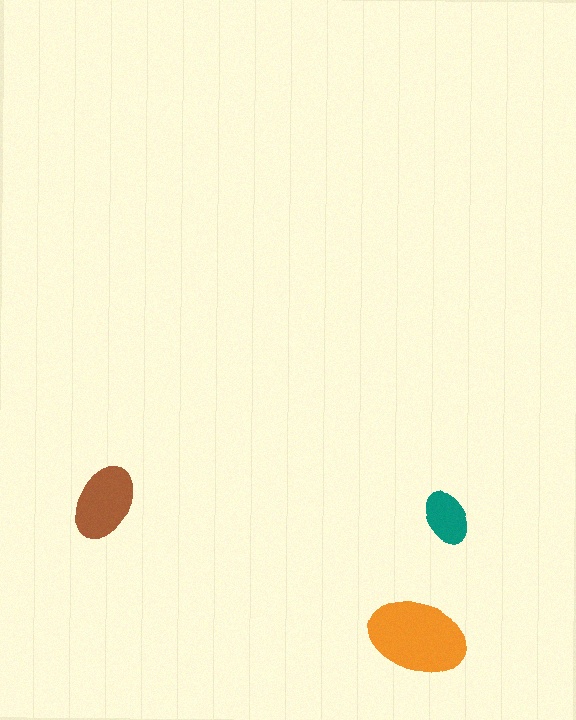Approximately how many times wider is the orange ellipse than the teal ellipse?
About 2 times wider.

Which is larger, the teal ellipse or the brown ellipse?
The brown one.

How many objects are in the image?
There are 3 objects in the image.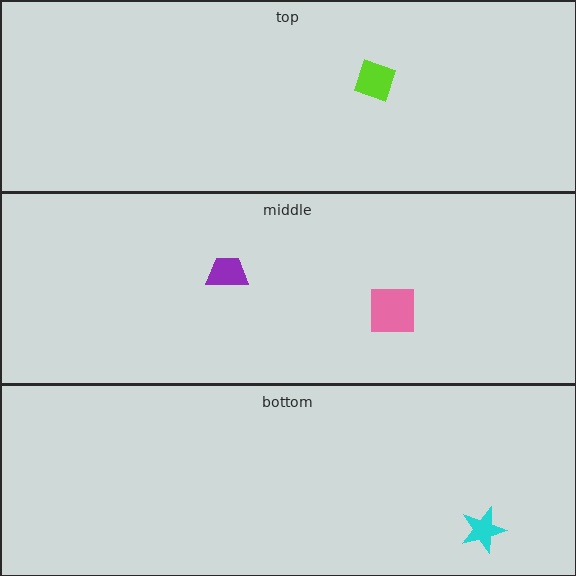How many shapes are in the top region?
1.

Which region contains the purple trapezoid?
The middle region.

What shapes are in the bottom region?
The cyan star.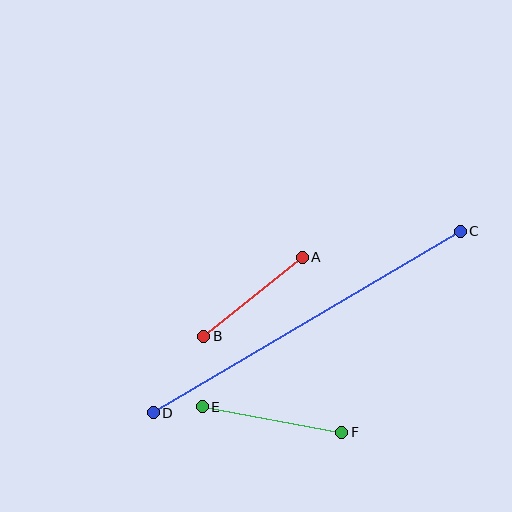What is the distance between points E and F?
The distance is approximately 142 pixels.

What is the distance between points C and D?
The distance is approximately 356 pixels.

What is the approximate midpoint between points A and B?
The midpoint is at approximately (253, 297) pixels.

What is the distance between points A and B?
The distance is approximately 126 pixels.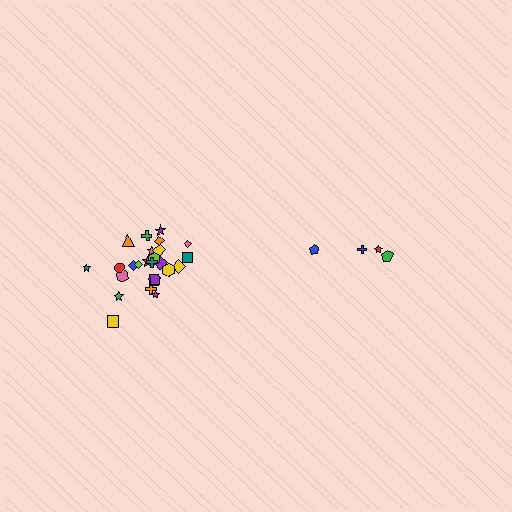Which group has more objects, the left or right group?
The left group.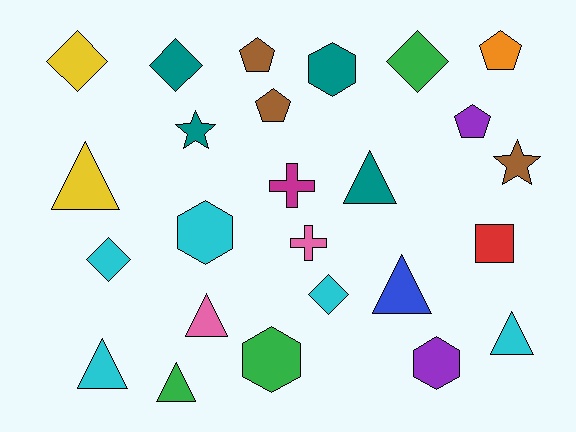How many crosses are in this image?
There are 2 crosses.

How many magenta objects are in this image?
There is 1 magenta object.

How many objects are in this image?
There are 25 objects.